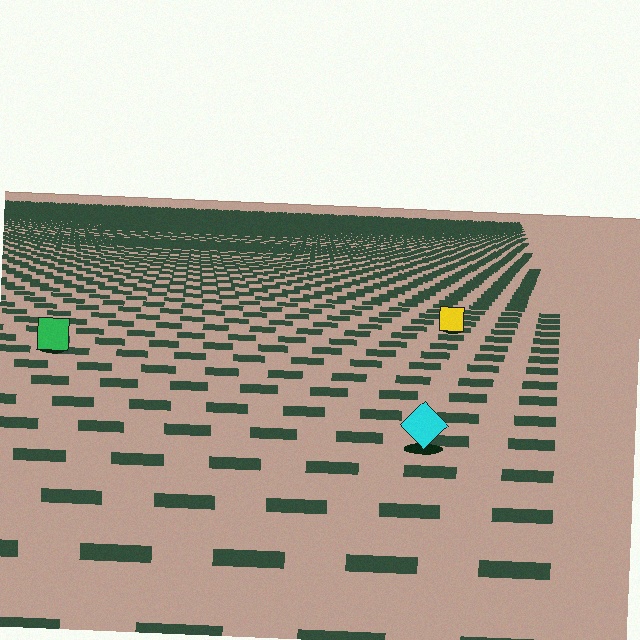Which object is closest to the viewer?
The cyan diamond is closest. The texture marks near it are larger and more spread out.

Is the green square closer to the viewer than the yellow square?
Yes. The green square is closer — you can tell from the texture gradient: the ground texture is coarser near it.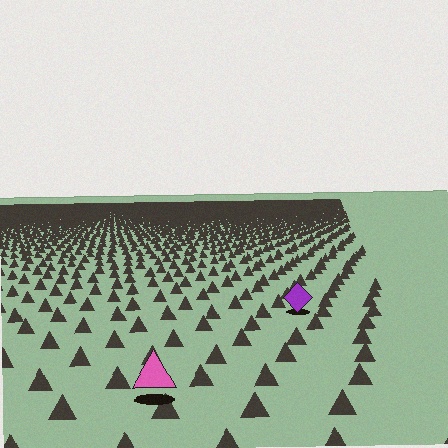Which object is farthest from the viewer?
The purple diamond is farthest from the viewer. It appears smaller and the ground texture around it is denser.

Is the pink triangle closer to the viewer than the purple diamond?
Yes. The pink triangle is closer — you can tell from the texture gradient: the ground texture is coarser near it.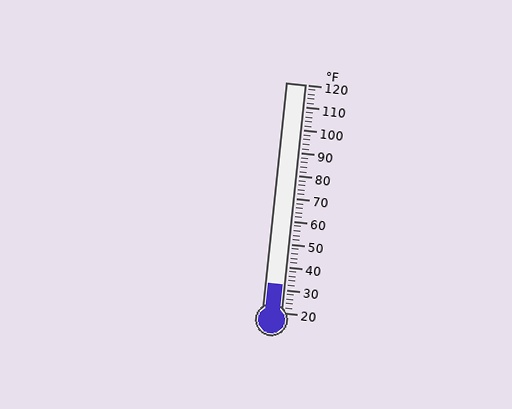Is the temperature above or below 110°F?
The temperature is below 110°F.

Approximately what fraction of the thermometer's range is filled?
The thermometer is filled to approximately 10% of its range.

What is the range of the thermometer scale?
The thermometer scale ranges from 20°F to 120°F.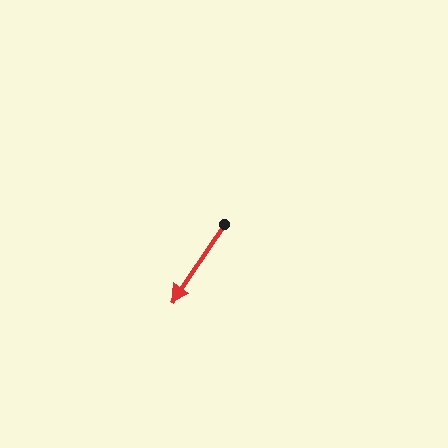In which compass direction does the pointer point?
Southwest.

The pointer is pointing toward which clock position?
Roughly 7 o'clock.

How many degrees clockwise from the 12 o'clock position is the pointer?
Approximately 214 degrees.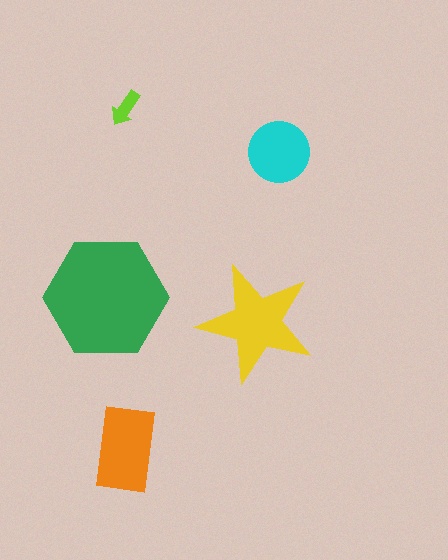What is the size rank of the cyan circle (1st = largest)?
4th.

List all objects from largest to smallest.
The green hexagon, the yellow star, the orange rectangle, the cyan circle, the lime arrow.